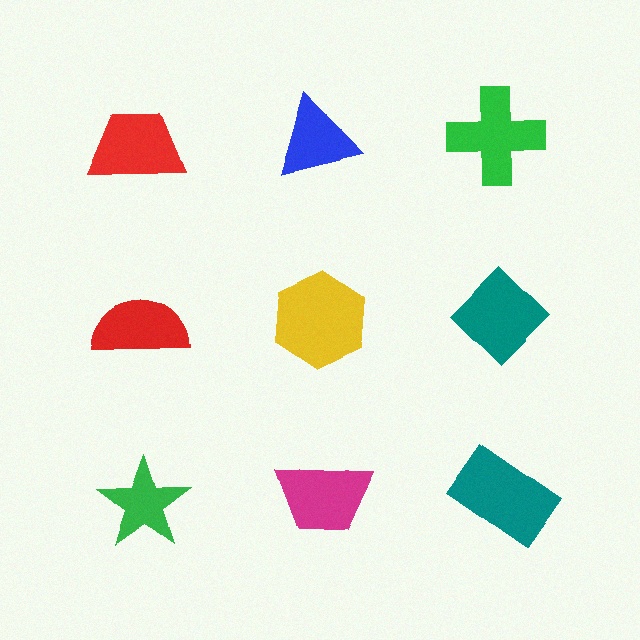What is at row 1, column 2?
A blue triangle.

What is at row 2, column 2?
A yellow hexagon.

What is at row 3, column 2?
A magenta trapezoid.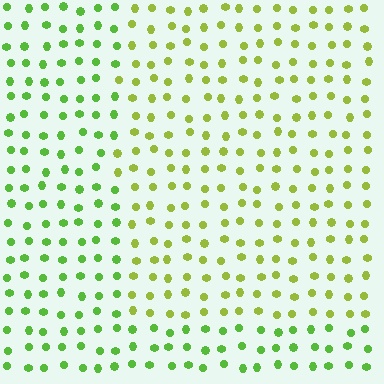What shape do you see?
I see a rectangle.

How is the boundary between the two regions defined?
The boundary is defined purely by a slight shift in hue (about 30 degrees). Spacing, size, and orientation are identical on both sides.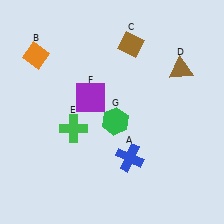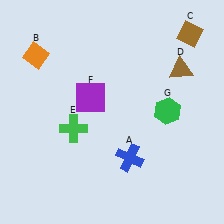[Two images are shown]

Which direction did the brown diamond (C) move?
The brown diamond (C) moved right.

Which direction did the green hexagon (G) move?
The green hexagon (G) moved right.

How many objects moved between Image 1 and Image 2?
2 objects moved between the two images.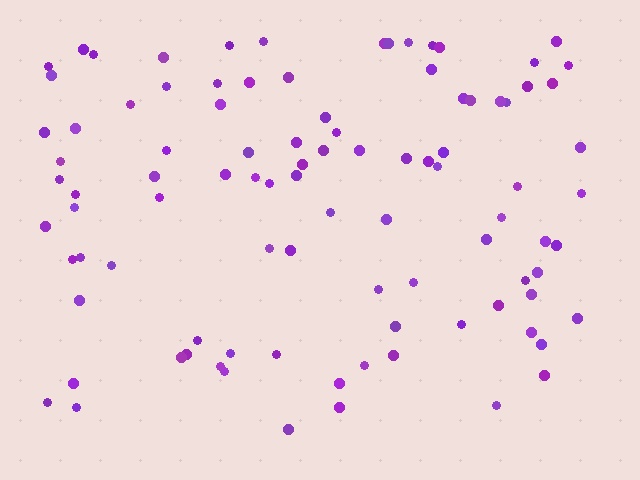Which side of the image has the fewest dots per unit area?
The bottom.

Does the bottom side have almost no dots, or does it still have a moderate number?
Still a moderate number, just noticeably fewer than the top.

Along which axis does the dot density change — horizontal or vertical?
Vertical.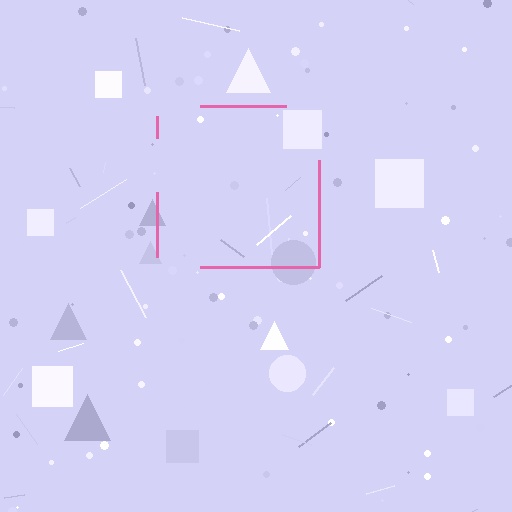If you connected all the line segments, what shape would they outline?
They would outline a square.